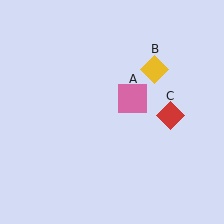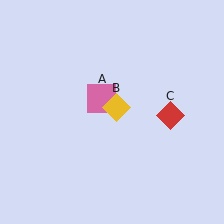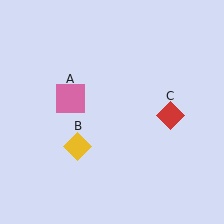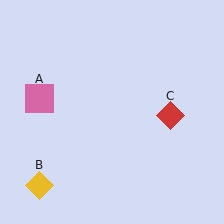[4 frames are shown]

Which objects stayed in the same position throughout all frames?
Red diamond (object C) remained stationary.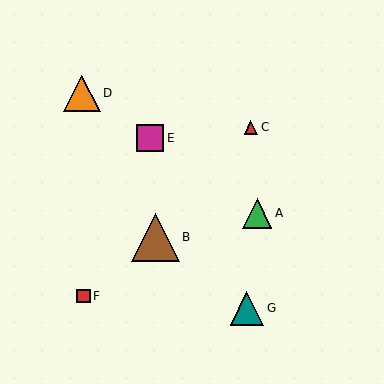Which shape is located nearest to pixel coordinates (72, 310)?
The red square (labeled F) at (84, 296) is nearest to that location.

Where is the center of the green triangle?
The center of the green triangle is at (257, 213).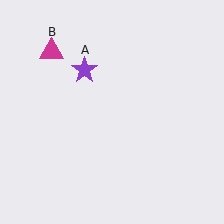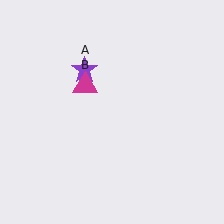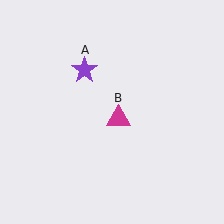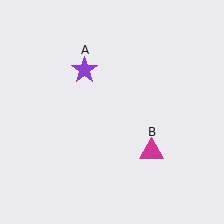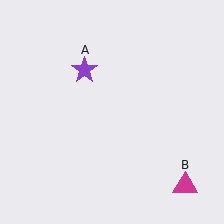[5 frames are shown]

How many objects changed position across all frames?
1 object changed position: magenta triangle (object B).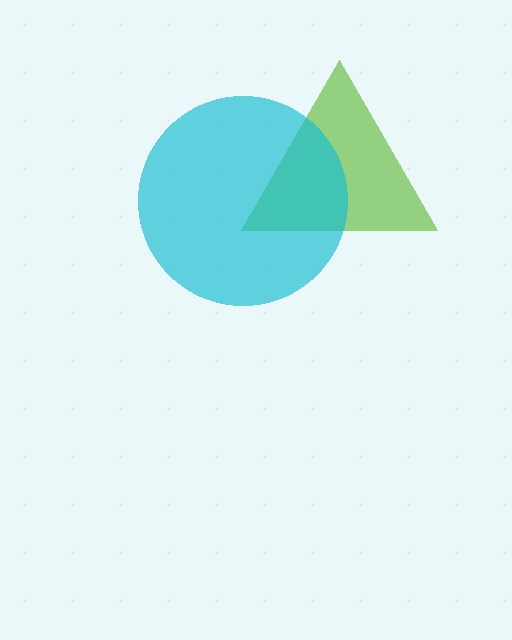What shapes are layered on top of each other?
The layered shapes are: a lime triangle, a cyan circle.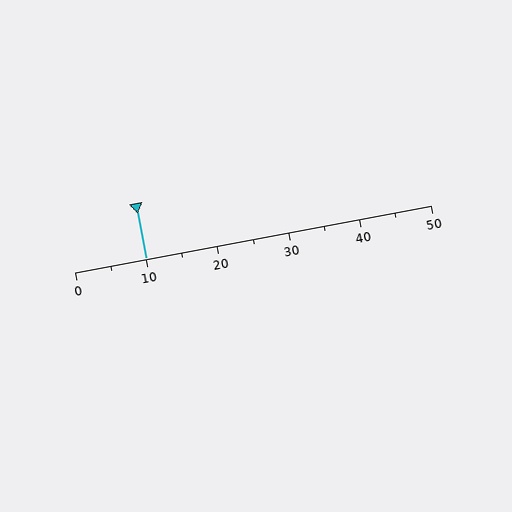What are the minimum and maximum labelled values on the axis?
The axis runs from 0 to 50.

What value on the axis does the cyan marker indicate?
The marker indicates approximately 10.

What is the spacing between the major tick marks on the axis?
The major ticks are spaced 10 apart.